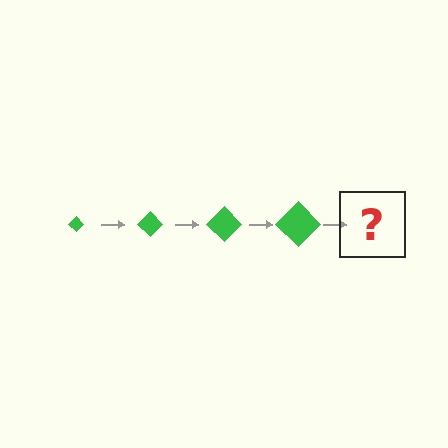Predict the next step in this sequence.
The next step is a green diamond, larger than the previous one.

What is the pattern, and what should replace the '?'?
The pattern is that the diamond gets progressively larger each step. The '?' should be a green diamond, larger than the previous one.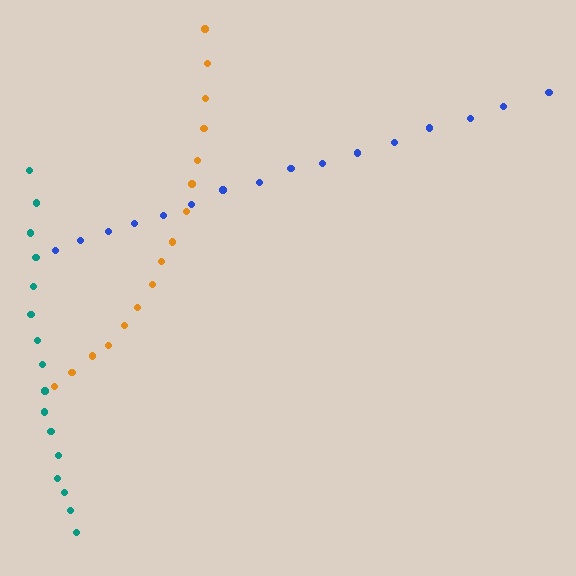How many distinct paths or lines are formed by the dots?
There are 3 distinct paths.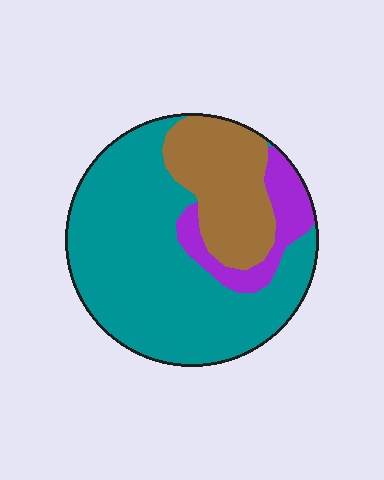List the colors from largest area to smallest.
From largest to smallest: teal, brown, purple.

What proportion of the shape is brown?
Brown covers 24% of the shape.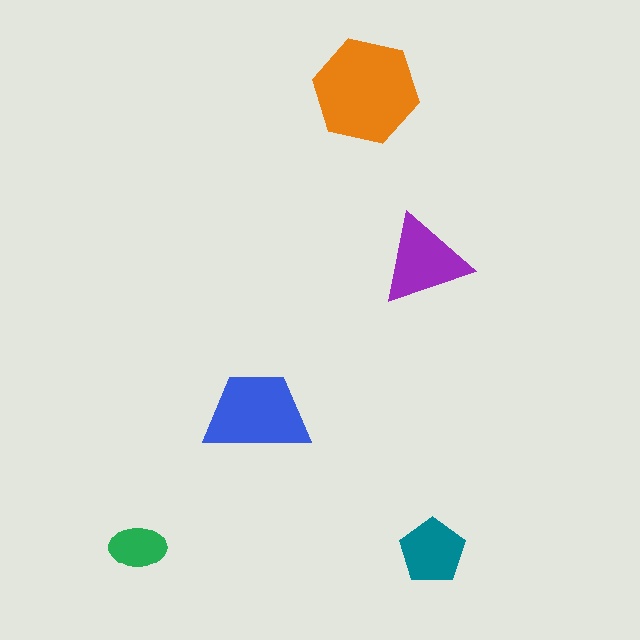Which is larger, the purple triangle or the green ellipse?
The purple triangle.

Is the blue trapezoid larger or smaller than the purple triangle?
Larger.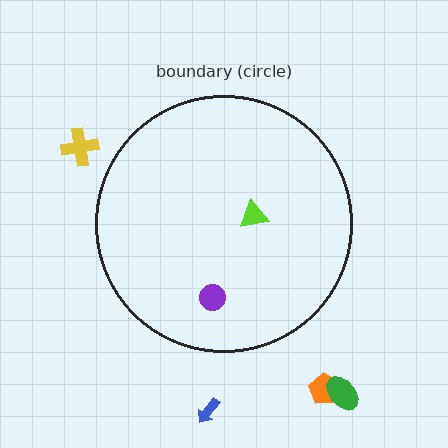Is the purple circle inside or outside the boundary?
Inside.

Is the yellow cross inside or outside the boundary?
Outside.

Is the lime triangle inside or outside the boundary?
Inside.